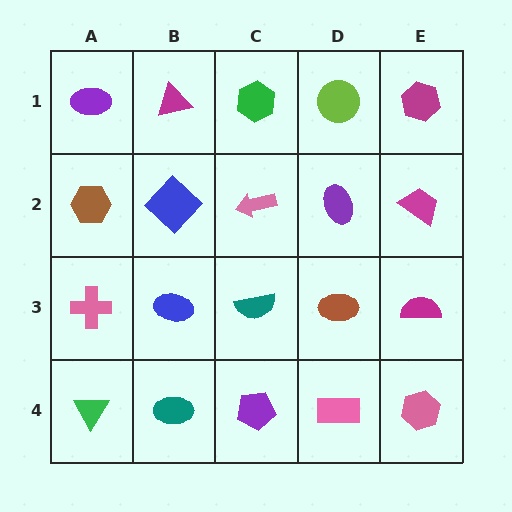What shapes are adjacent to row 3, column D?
A purple ellipse (row 2, column D), a pink rectangle (row 4, column D), a teal semicircle (row 3, column C), a magenta semicircle (row 3, column E).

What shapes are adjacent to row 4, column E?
A magenta semicircle (row 3, column E), a pink rectangle (row 4, column D).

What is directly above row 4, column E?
A magenta semicircle.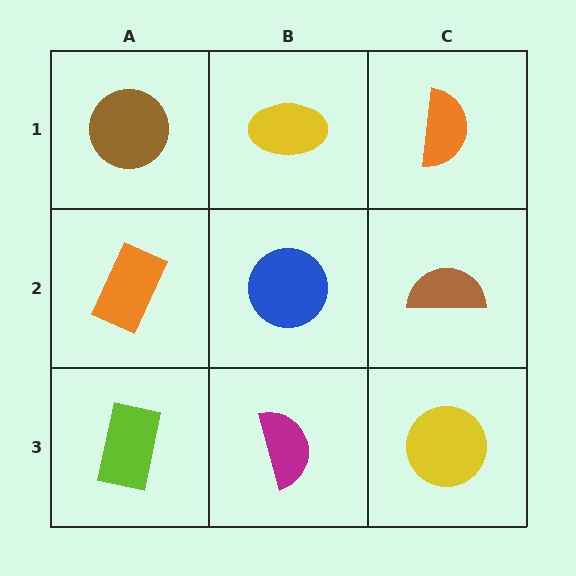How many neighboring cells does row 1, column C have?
2.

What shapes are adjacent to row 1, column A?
An orange rectangle (row 2, column A), a yellow ellipse (row 1, column B).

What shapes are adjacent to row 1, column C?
A brown semicircle (row 2, column C), a yellow ellipse (row 1, column B).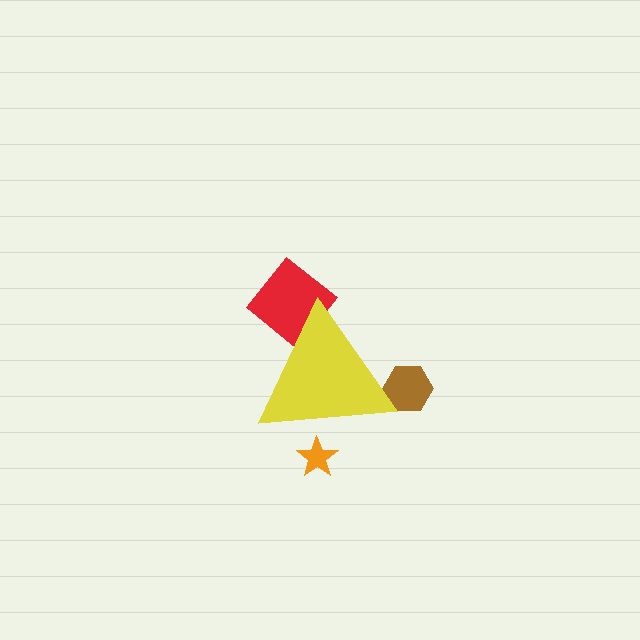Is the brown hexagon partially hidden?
Yes, the brown hexagon is partially hidden behind the yellow triangle.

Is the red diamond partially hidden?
Yes, the red diamond is partially hidden behind the yellow triangle.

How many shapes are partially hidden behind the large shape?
3 shapes are partially hidden.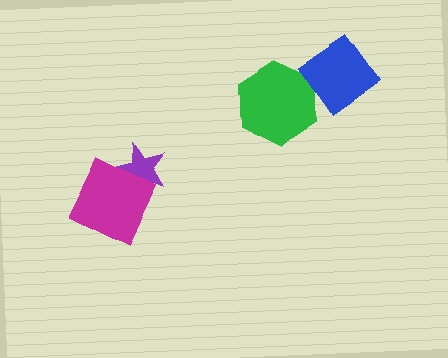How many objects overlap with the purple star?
1 object overlaps with the purple star.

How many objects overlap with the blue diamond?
0 objects overlap with the blue diamond.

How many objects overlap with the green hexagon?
0 objects overlap with the green hexagon.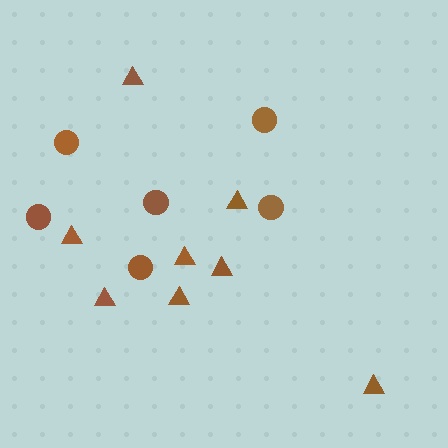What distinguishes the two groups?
There are 2 groups: one group of triangles (8) and one group of circles (6).